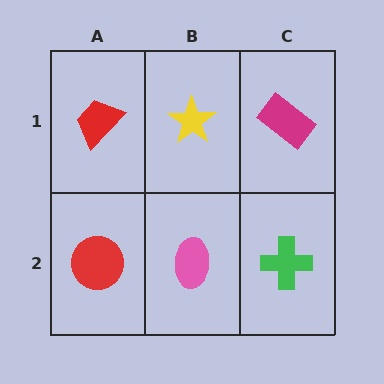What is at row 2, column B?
A pink ellipse.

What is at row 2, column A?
A red circle.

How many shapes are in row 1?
3 shapes.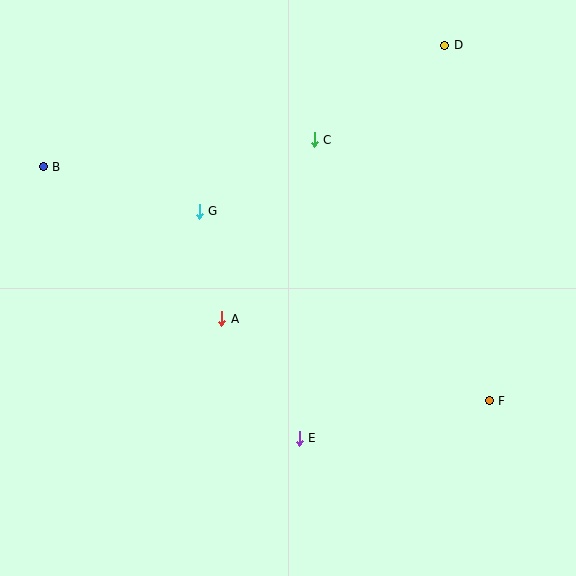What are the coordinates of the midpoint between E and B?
The midpoint between E and B is at (171, 303).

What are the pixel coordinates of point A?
Point A is at (222, 319).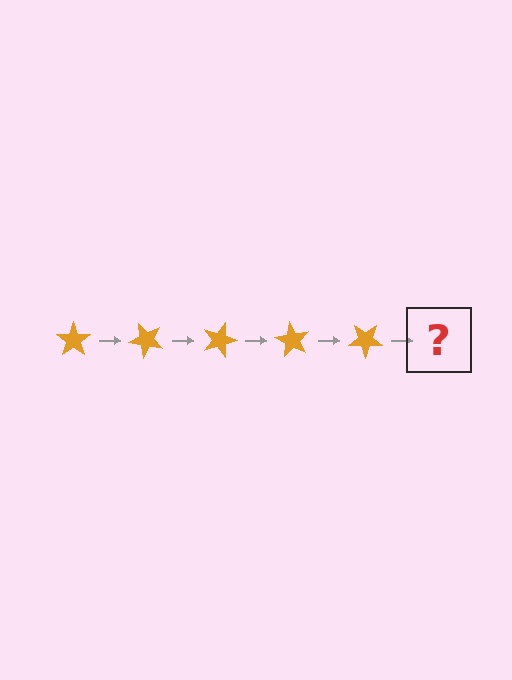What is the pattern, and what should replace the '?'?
The pattern is that the star rotates 45 degrees each step. The '?' should be an orange star rotated 225 degrees.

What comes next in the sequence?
The next element should be an orange star rotated 225 degrees.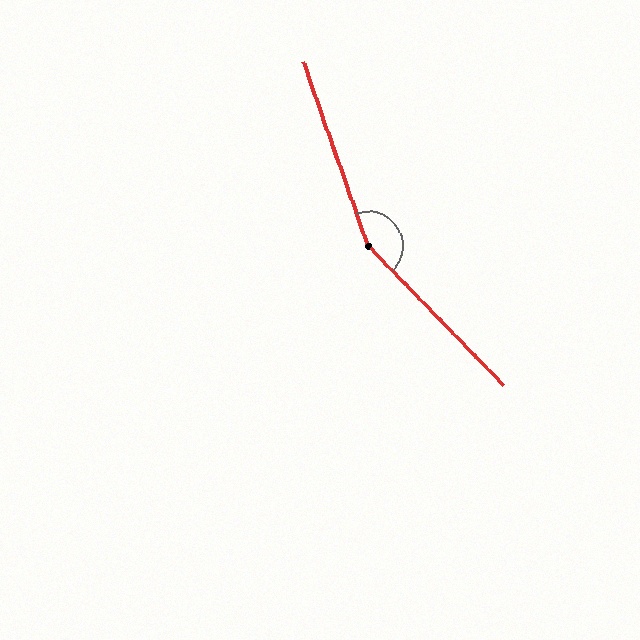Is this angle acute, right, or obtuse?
It is obtuse.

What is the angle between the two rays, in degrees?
Approximately 155 degrees.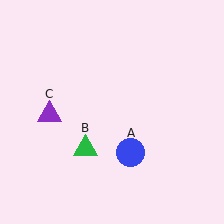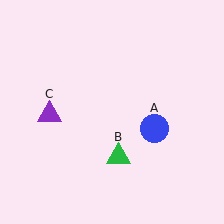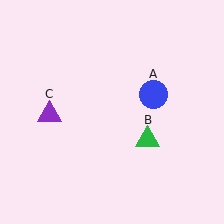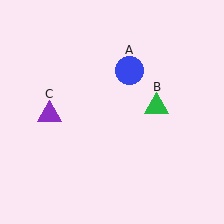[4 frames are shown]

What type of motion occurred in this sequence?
The blue circle (object A), green triangle (object B) rotated counterclockwise around the center of the scene.